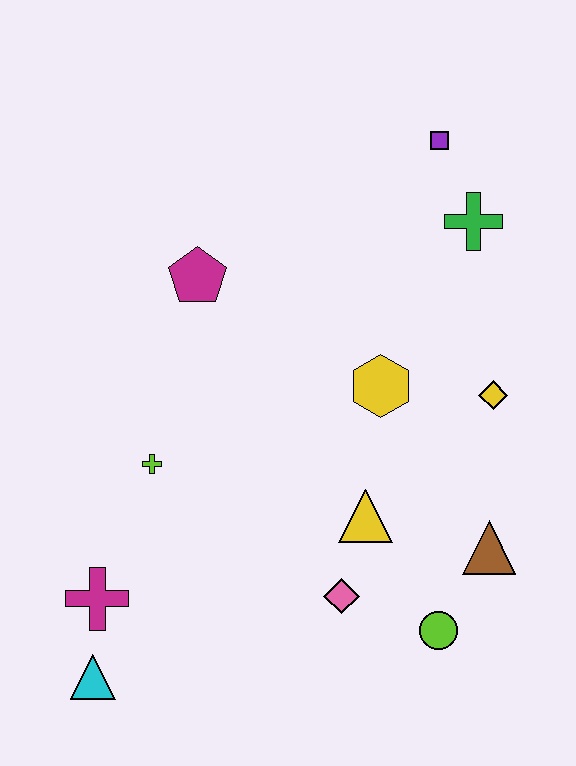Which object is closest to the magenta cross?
The cyan triangle is closest to the magenta cross.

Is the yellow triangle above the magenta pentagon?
No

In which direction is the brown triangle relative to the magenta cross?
The brown triangle is to the right of the magenta cross.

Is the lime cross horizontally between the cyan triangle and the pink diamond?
Yes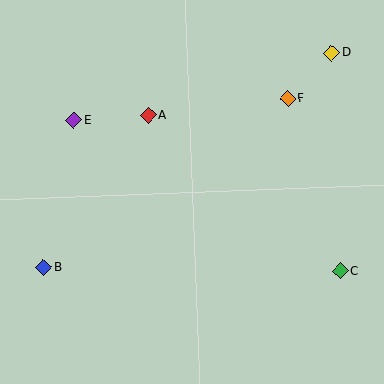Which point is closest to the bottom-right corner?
Point C is closest to the bottom-right corner.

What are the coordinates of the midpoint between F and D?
The midpoint between F and D is at (310, 76).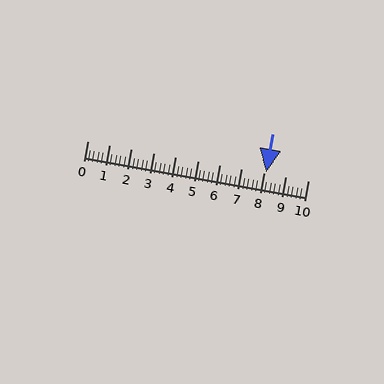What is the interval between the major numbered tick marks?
The major tick marks are spaced 1 units apart.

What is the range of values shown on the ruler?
The ruler shows values from 0 to 10.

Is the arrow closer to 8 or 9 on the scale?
The arrow is closer to 8.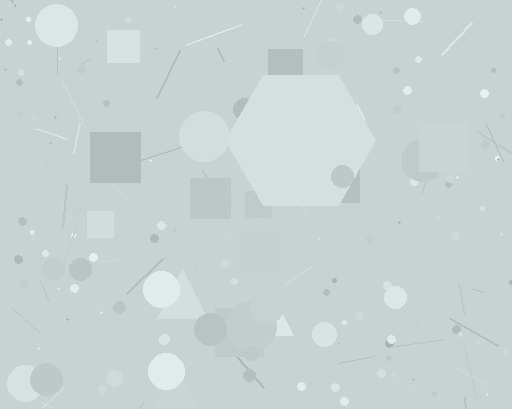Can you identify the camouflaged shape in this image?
The camouflaged shape is a hexagon.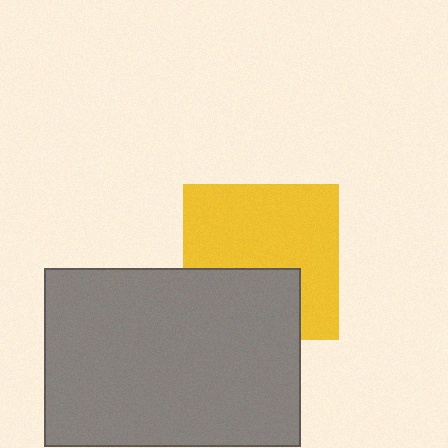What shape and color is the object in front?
The object in front is a gray rectangle.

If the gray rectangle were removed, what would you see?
You would see the complete yellow square.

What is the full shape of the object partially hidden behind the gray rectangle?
The partially hidden object is a yellow square.